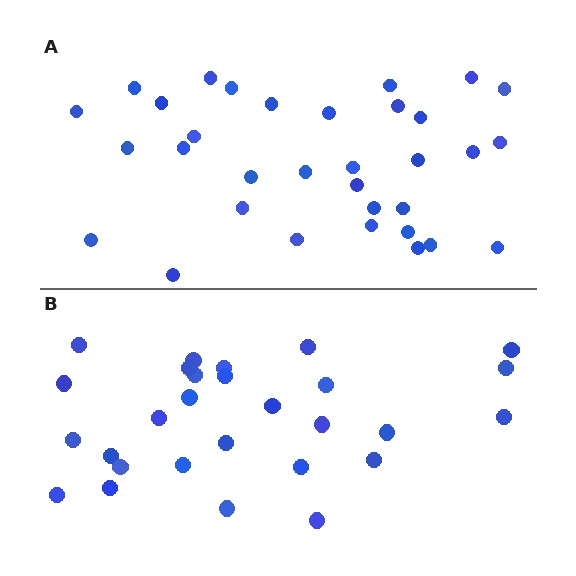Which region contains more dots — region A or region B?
Region A (the top region) has more dots.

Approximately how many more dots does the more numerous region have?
Region A has about 5 more dots than region B.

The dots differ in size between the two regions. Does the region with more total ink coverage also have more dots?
No. Region B has more total ink coverage because its dots are larger, but region A actually contains more individual dots. Total area can be misleading — the number of items is what matters here.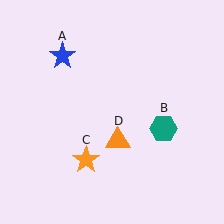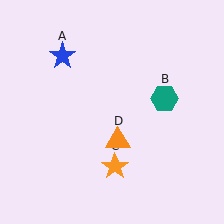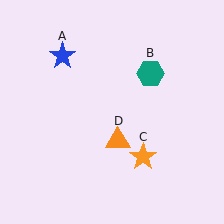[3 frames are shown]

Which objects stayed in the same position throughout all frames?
Blue star (object A) and orange triangle (object D) remained stationary.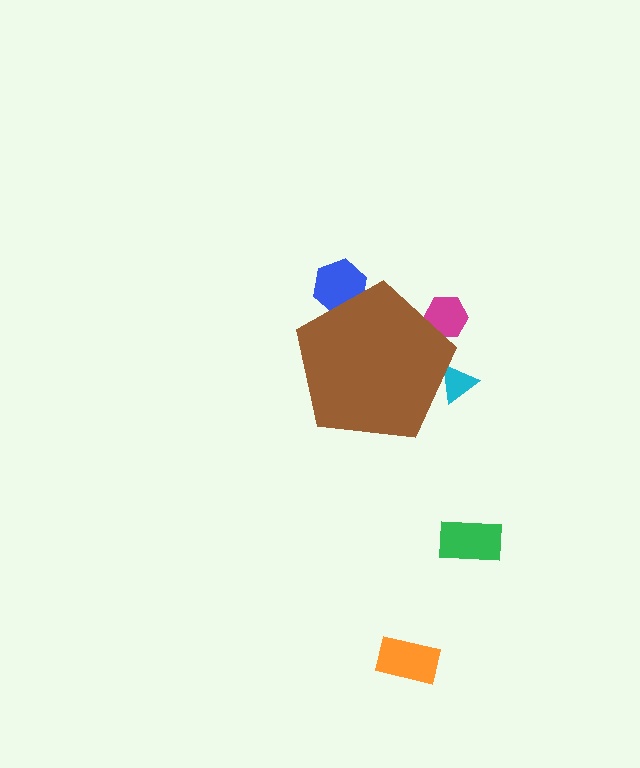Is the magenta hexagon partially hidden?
Yes, the magenta hexagon is partially hidden behind the brown pentagon.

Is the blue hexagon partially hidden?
Yes, the blue hexagon is partially hidden behind the brown pentagon.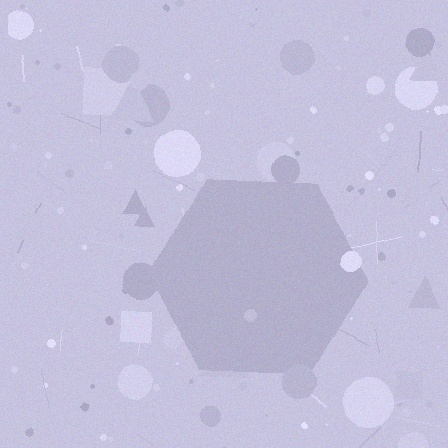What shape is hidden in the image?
A hexagon is hidden in the image.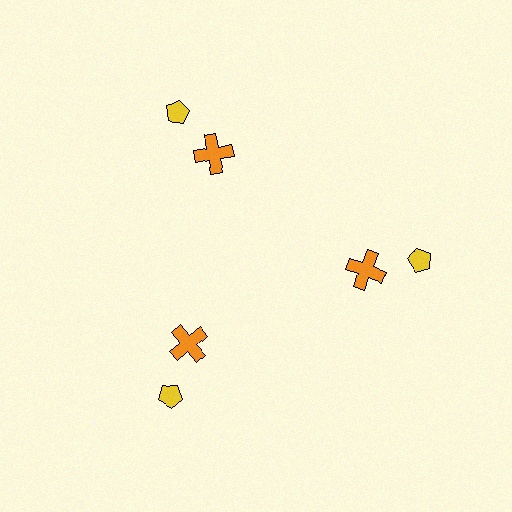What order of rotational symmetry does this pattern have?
This pattern has 3-fold rotational symmetry.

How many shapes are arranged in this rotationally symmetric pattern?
There are 6 shapes, arranged in 3 groups of 2.